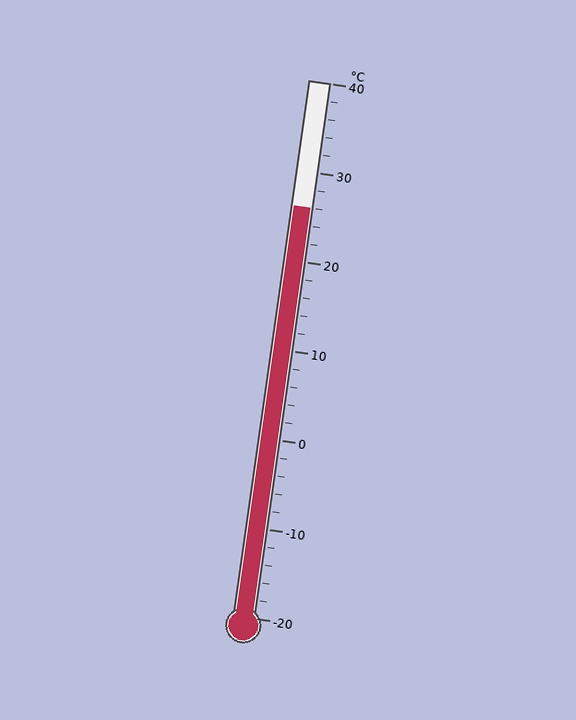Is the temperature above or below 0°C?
The temperature is above 0°C.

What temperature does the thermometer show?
The thermometer shows approximately 26°C.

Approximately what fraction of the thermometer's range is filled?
The thermometer is filled to approximately 75% of its range.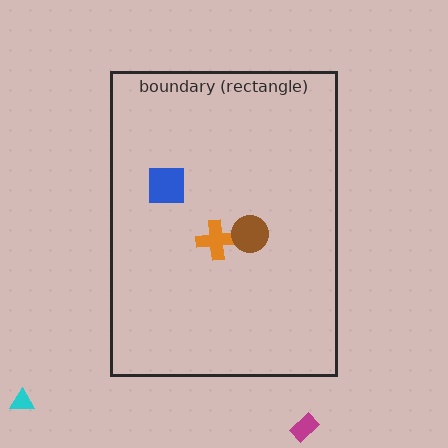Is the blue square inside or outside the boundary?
Inside.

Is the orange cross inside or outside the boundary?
Inside.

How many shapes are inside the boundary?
3 inside, 2 outside.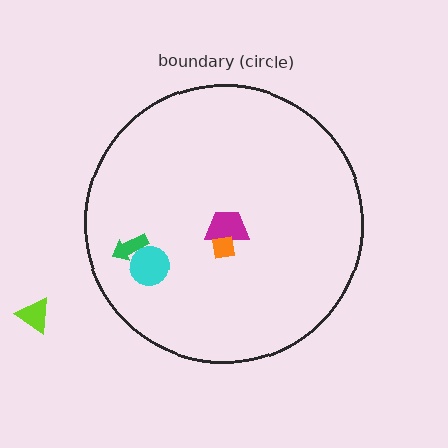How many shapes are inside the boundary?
4 inside, 1 outside.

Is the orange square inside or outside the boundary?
Inside.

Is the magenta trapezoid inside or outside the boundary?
Inside.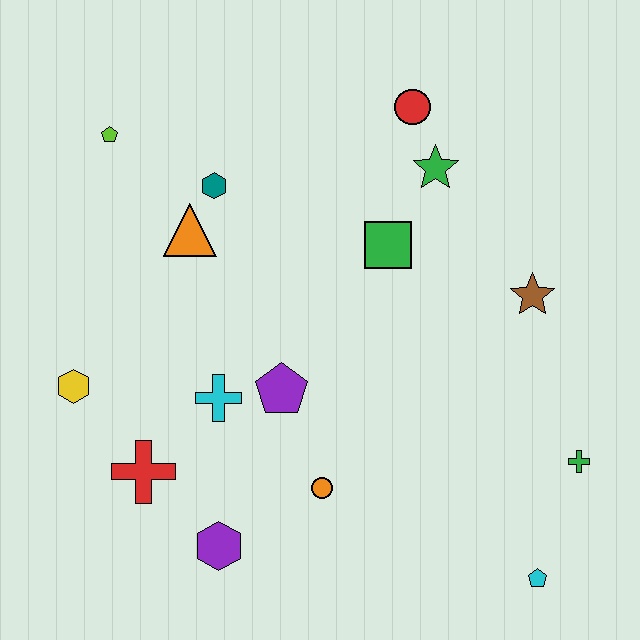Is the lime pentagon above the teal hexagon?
Yes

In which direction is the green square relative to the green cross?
The green square is above the green cross.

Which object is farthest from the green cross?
The lime pentagon is farthest from the green cross.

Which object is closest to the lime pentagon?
The teal hexagon is closest to the lime pentagon.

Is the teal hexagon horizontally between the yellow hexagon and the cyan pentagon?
Yes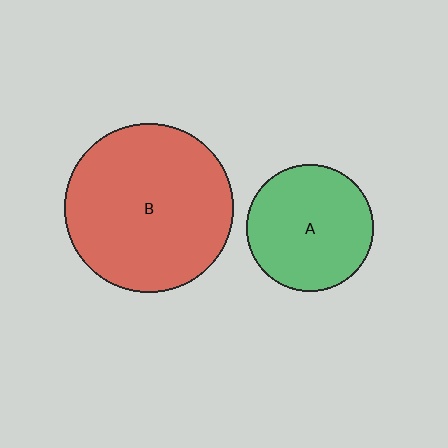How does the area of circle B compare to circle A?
Approximately 1.8 times.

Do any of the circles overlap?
No, none of the circles overlap.